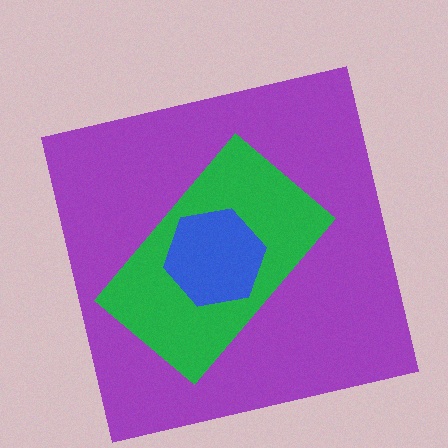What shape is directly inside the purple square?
The green rectangle.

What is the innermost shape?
The blue hexagon.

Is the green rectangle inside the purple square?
Yes.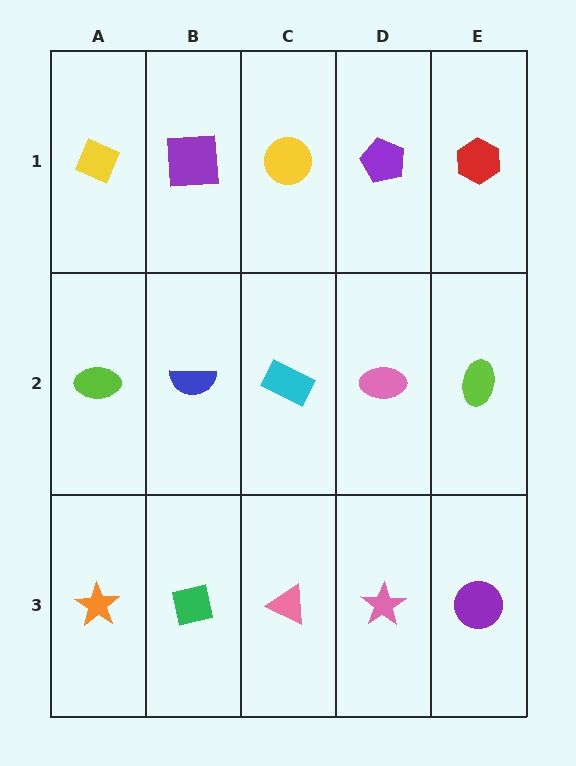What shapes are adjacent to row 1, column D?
A pink ellipse (row 2, column D), a yellow circle (row 1, column C), a red hexagon (row 1, column E).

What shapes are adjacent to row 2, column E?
A red hexagon (row 1, column E), a purple circle (row 3, column E), a pink ellipse (row 2, column D).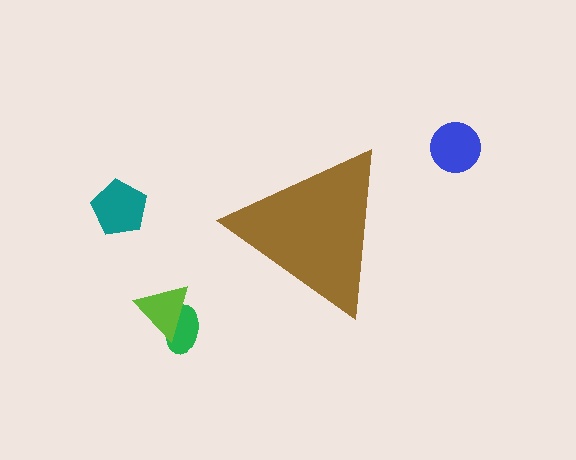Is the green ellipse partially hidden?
No, the green ellipse is fully visible.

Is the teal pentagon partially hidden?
No, the teal pentagon is fully visible.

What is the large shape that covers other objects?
A brown triangle.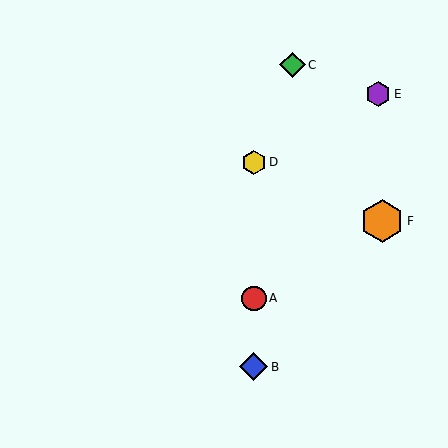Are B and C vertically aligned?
No, B is at x≈254 and C is at x≈293.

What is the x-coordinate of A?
Object A is at x≈254.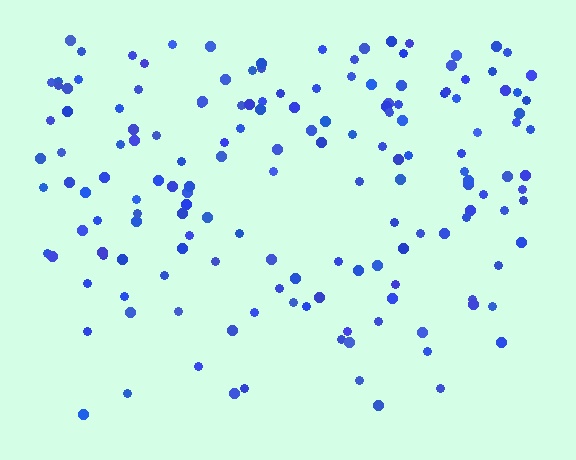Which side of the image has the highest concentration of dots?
The top.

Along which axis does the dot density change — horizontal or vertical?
Vertical.